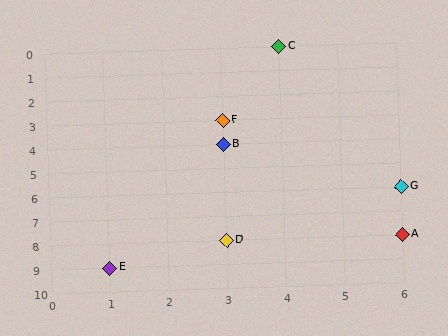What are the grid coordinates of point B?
Point B is at grid coordinates (3, 4).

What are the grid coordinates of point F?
Point F is at grid coordinates (3, 3).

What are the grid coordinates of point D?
Point D is at grid coordinates (3, 8).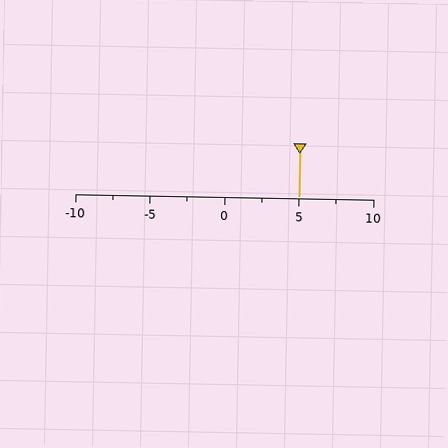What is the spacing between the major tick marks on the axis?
The major ticks are spaced 5 apart.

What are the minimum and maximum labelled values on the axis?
The axis runs from -10 to 10.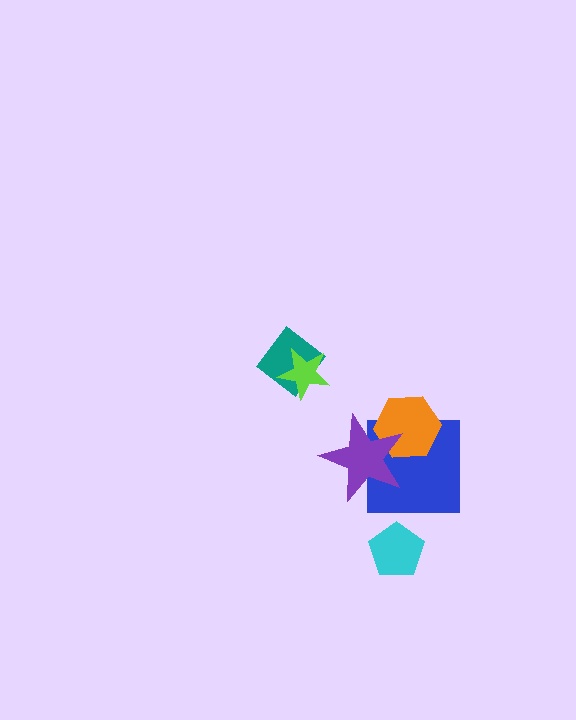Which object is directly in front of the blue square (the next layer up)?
The orange hexagon is directly in front of the blue square.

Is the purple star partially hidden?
No, no other shape covers it.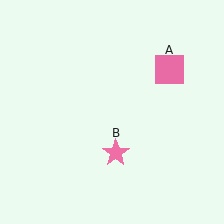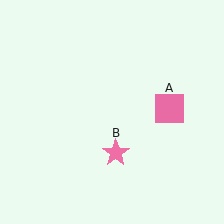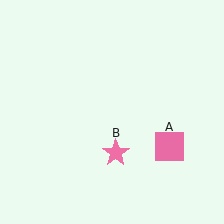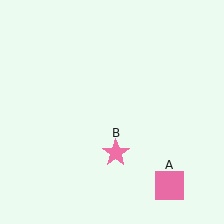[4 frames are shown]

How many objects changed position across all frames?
1 object changed position: pink square (object A).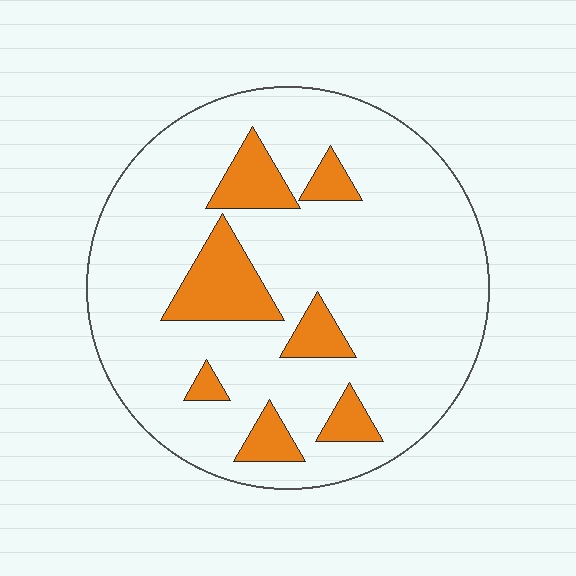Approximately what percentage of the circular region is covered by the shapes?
Approximately 15%.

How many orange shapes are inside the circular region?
7.